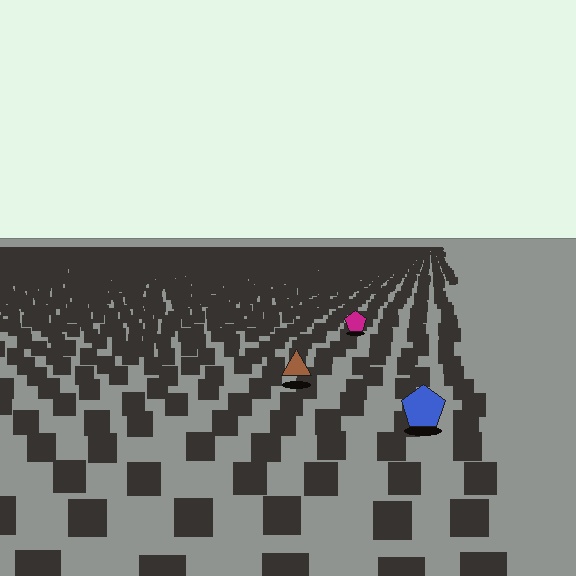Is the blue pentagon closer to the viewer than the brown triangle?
Yes. The blue pentagon is closer — you can tell from the texture gradient: the ground texture is coarser near it.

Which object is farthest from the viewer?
The magenta pentagon is farthest from the viewer. It appears smaller and the ground texture around it is denser.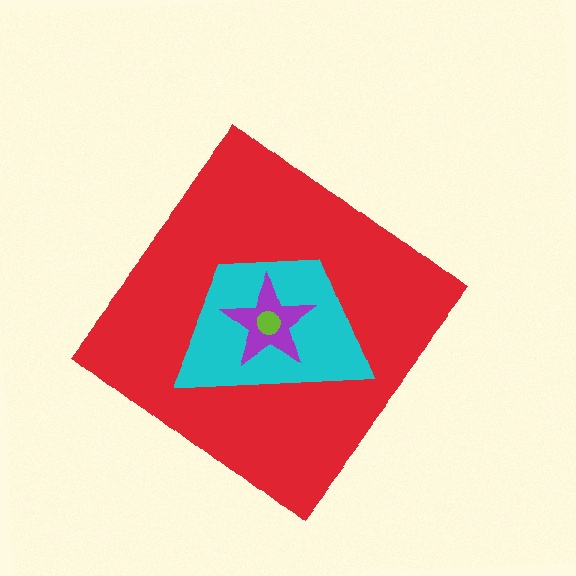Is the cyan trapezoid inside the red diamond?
Yes.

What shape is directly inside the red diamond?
The cyan trapezoid.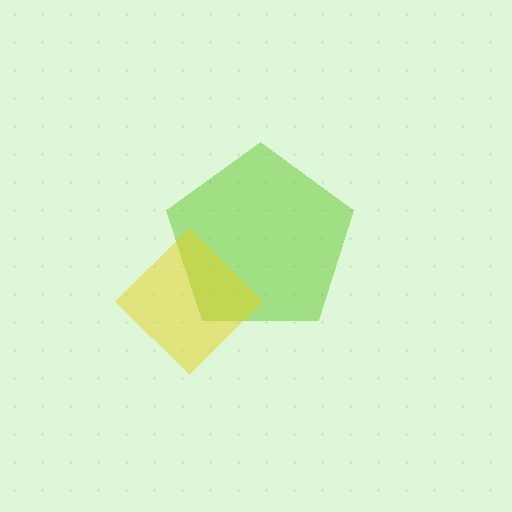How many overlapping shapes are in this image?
There are 2 overlapping shapes in the image.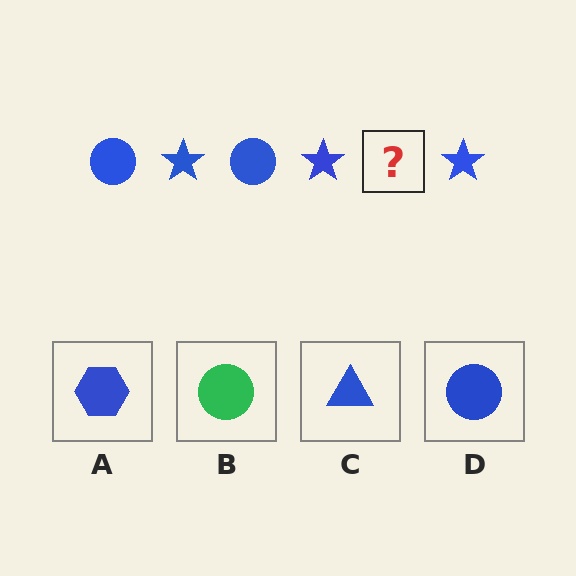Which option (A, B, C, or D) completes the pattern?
D.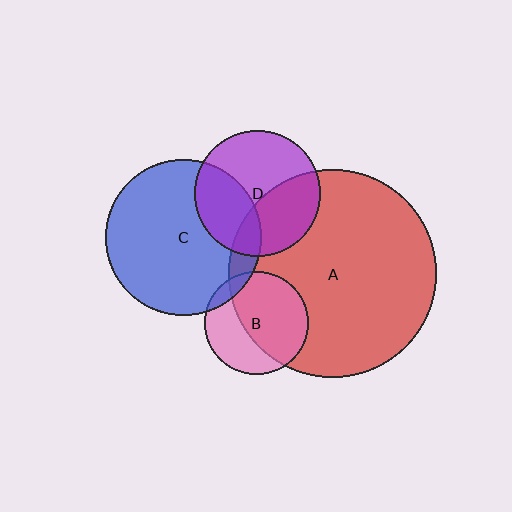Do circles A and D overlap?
Yes.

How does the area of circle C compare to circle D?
Approximately 1.5 times.